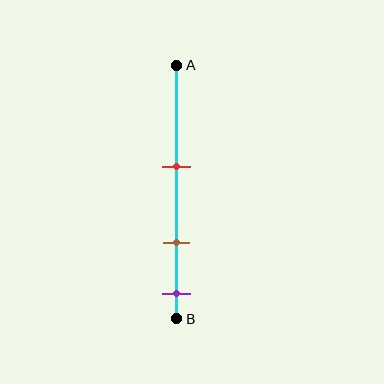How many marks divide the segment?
There are 3 marks dividing the segment.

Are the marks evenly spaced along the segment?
Yes, the marks are approximately evenly spaced.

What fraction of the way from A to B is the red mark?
The red mark is approximately 40% (0.4) of the way from A to B.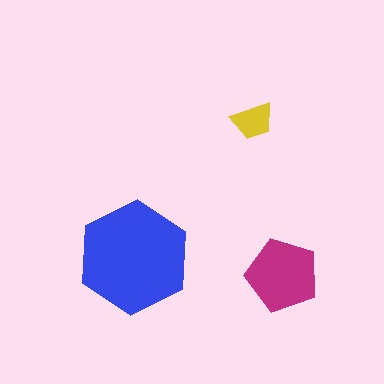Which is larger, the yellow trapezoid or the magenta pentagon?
The magenta pentagon.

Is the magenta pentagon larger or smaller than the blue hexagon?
Smaller.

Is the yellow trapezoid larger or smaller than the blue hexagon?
Smaller.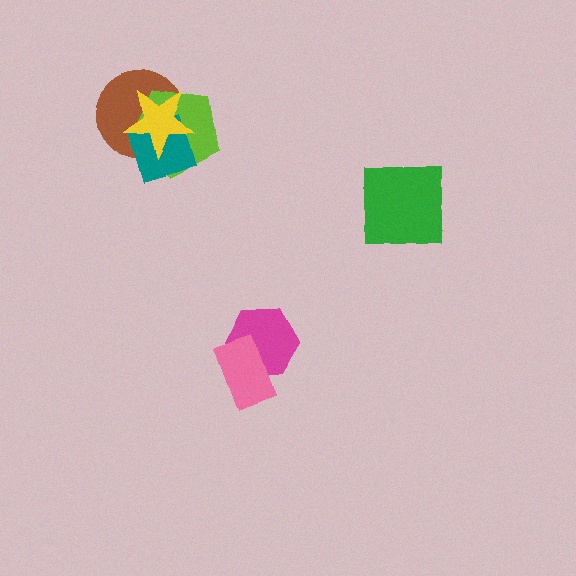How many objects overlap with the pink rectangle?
1 object overlaps with the pink rectangle.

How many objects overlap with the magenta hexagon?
1 object overlaps with the magenta hexagon.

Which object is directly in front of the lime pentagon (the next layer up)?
The teal square is directly in front of the lime pentagon.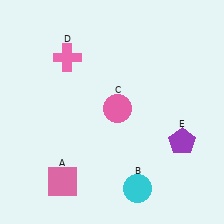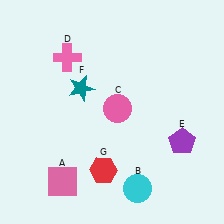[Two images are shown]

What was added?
A teal star (F), a red hexagon (G) were added in Image 2.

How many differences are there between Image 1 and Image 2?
There are 2 differences between the two images.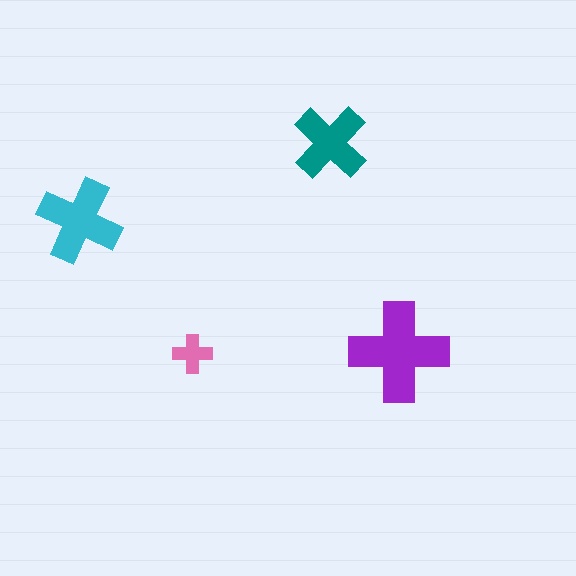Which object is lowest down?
The pink cross is bottommost.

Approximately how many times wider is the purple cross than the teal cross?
About 1.5 times wider.